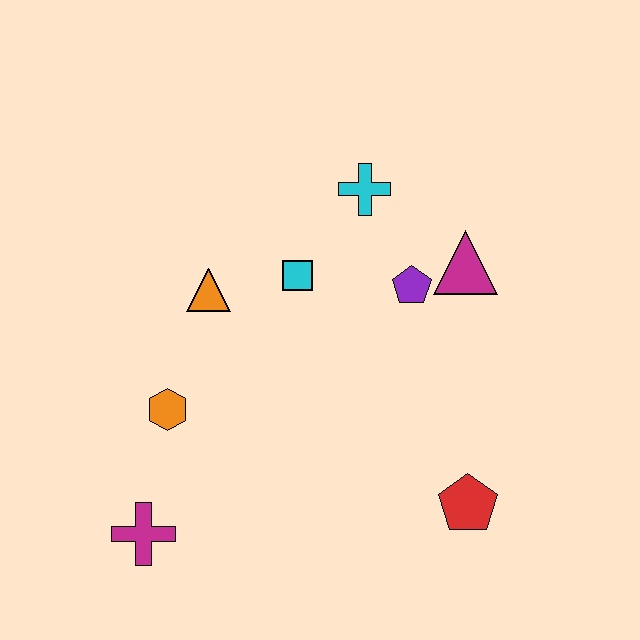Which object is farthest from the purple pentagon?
The magenta cross is farthest from the purple pentagon.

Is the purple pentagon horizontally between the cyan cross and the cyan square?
No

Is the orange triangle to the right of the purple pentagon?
No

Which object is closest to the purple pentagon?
The magenta triangle is closest to the purple pentagon.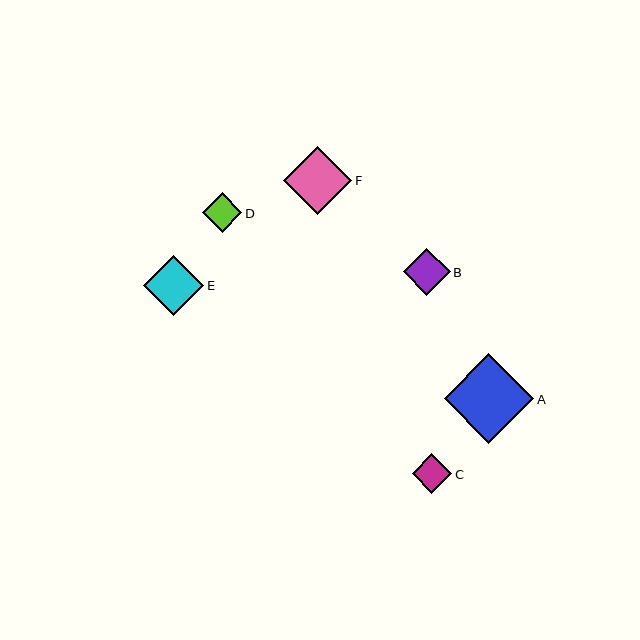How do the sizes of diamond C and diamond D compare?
Diamond C and diamond D are approximately the same size.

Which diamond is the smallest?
Diamond D is the smallest with a size of approximately 39 pixels.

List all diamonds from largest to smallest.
From largest to smallest: A, F, E, B, C, D.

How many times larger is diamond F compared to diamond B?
Diamond F is approximately 1.5 times the size of diamond B.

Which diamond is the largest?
Diamond A is the largest with a size of approximately 90 pixels.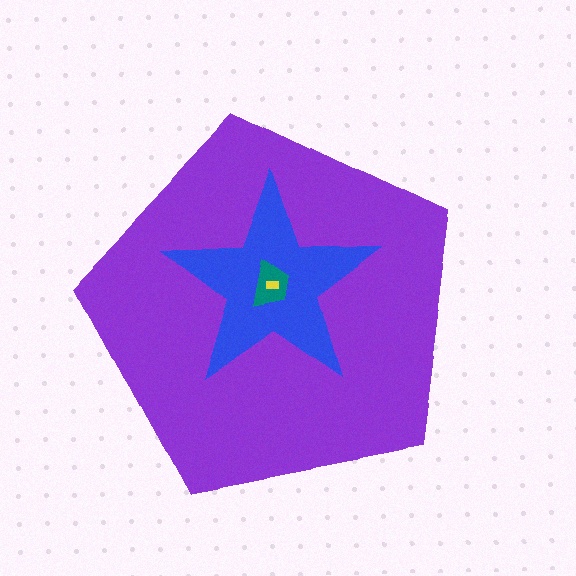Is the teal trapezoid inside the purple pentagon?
Yes.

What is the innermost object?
The yellow rectangle.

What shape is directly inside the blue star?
The teal trapezoid.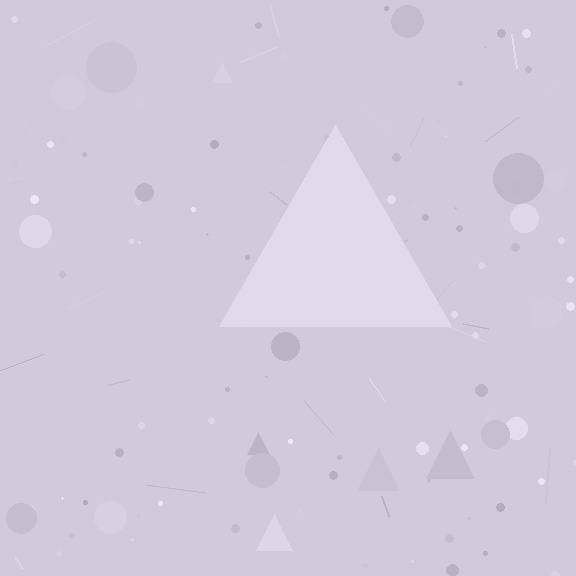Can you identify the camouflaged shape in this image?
The camouflaged shape is a triangle.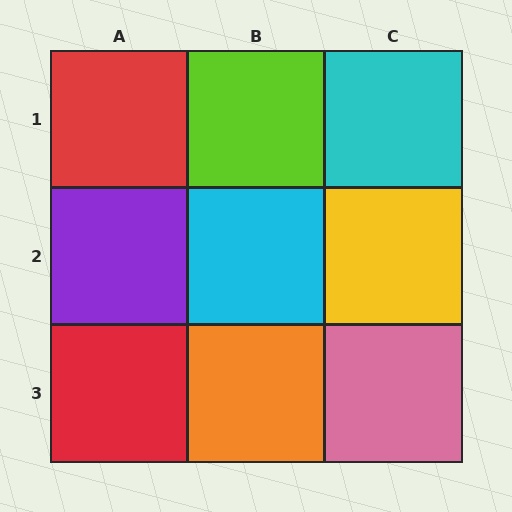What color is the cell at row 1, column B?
Lime.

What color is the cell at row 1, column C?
Cyan.